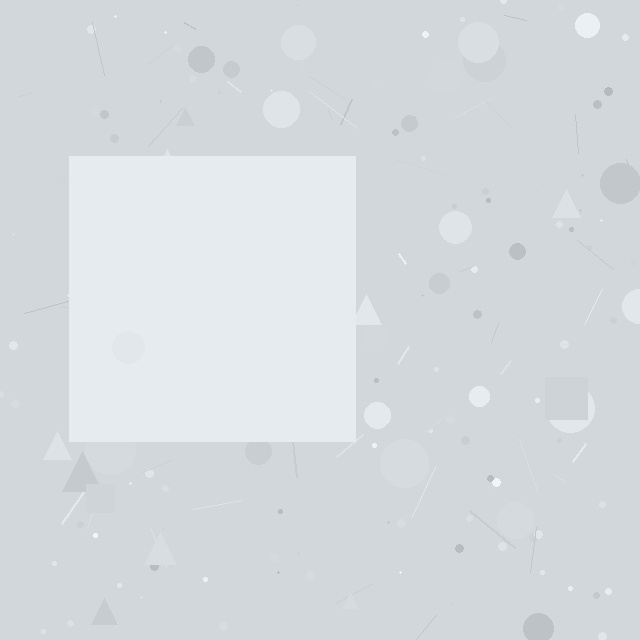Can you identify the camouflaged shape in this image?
The camouflaged shape is a square.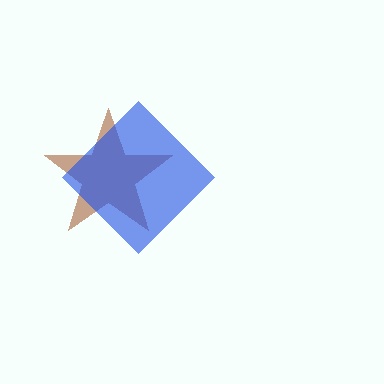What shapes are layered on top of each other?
The layered shapes are: a brown star, a blue diamond.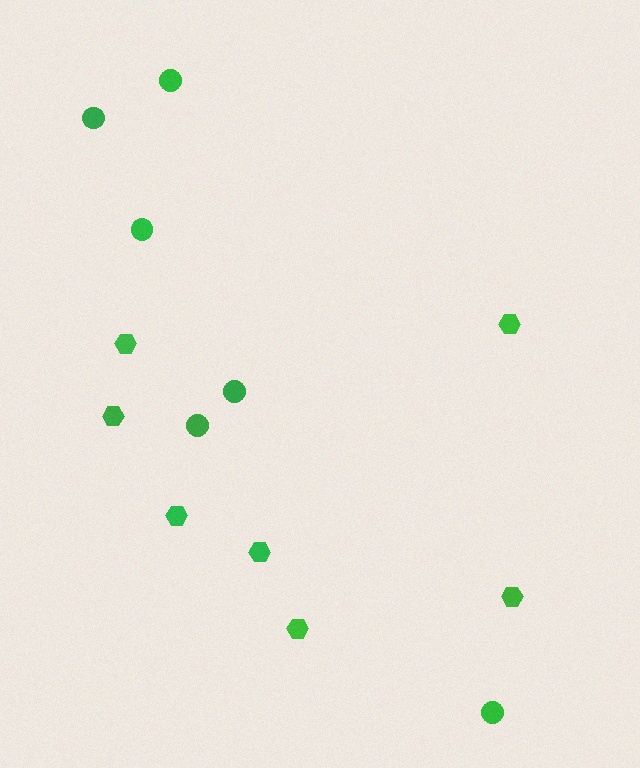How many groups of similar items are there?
There are 2 groups: one group of hexagons (7) and one group of circles (6).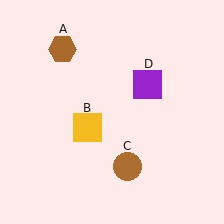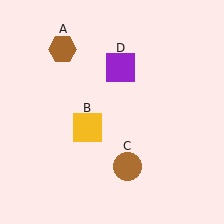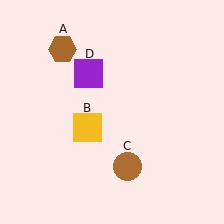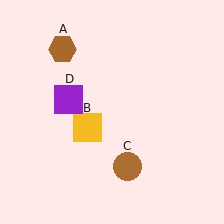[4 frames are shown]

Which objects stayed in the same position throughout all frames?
Brown hexagon (object A) and yellow square (object B) and brown circle (object C) remained stationary.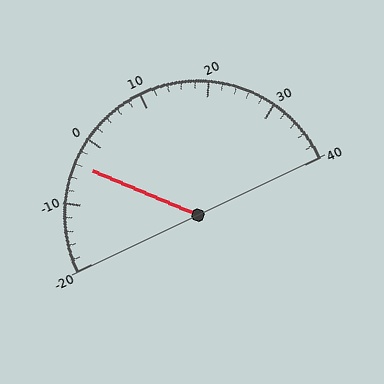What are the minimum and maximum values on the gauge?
The gauge ranges from -20 to 40.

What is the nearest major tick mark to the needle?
The nearest major tick mark is 0.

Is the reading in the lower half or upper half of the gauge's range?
The reading is in the lower half of the range (-20 to 40).